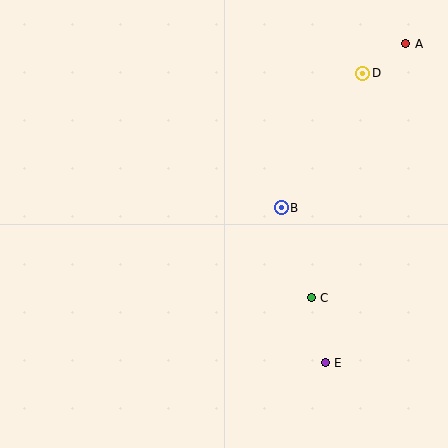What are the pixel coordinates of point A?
Point A is at (405, 44).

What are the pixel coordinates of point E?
Point E is at (325, 363).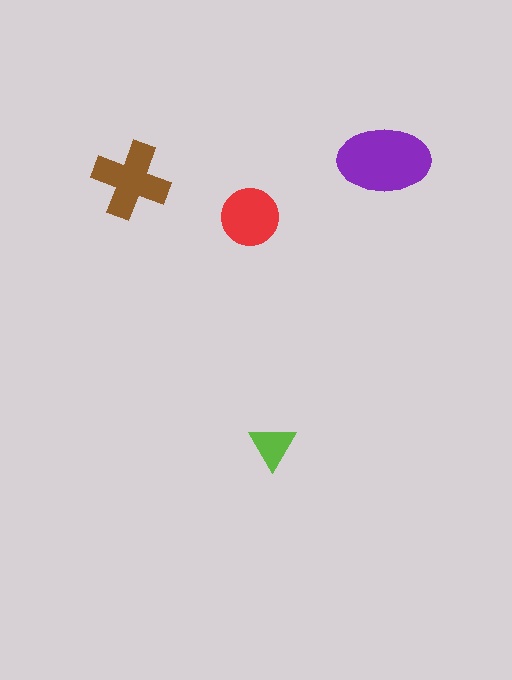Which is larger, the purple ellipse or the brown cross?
The purple ellipse.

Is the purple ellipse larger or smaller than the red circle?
Larger.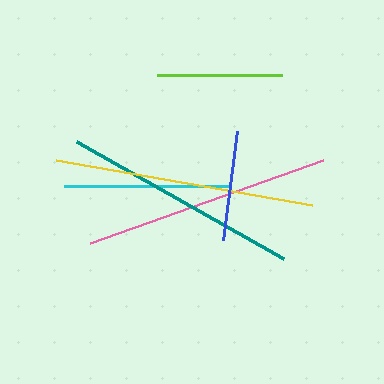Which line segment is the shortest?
The blue line is the shortest at approximately 109 pixels.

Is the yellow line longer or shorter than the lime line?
The yellow line is longer than the lime line.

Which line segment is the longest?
The yellow line is the longest at approximately 260 pixels.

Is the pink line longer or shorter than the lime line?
The pink line is longer than the lime line.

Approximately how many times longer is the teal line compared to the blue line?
The teal line is approximately 2.2 times the length of the blue line.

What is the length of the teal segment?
The teal segment is approximately 238 pixels long.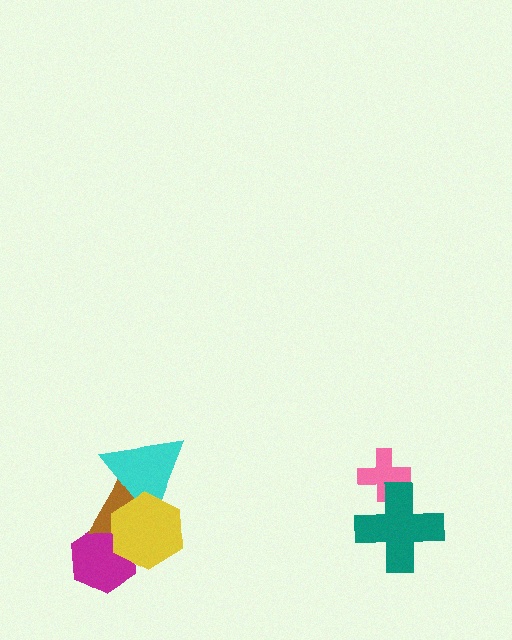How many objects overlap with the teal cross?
1 object overlaps with the teal cross.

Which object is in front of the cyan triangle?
The yellow hexagon is in front of the cyan triangle.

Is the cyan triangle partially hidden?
Yes, it is partially covered by another shape.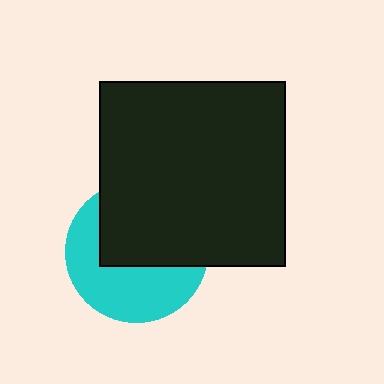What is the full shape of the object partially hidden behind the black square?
The partially hidden object is a cyan circle.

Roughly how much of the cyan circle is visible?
About half of it is visible (roughly 49%).